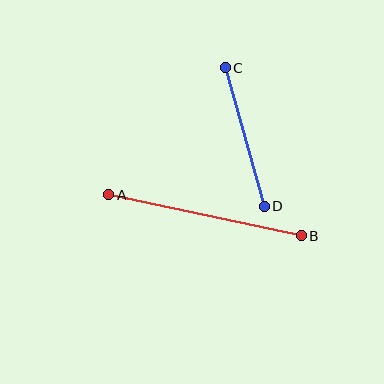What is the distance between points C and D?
The distance is approximately 144 pixels.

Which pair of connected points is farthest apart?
Points A and B are farthest apart.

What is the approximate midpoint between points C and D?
The midpoint is at approximately (245, 137) pixels.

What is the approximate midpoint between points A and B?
The midpoint is at approximately (205, 215) pixels.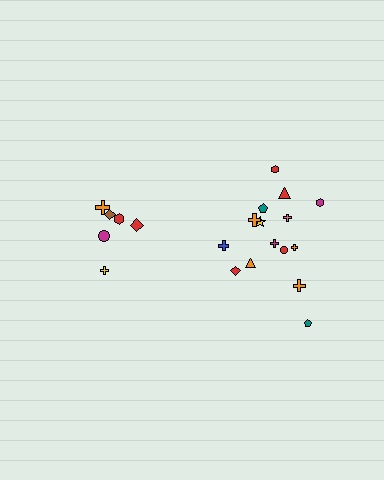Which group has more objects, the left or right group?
The right group.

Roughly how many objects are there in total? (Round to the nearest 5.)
Roughly 20 objects in total.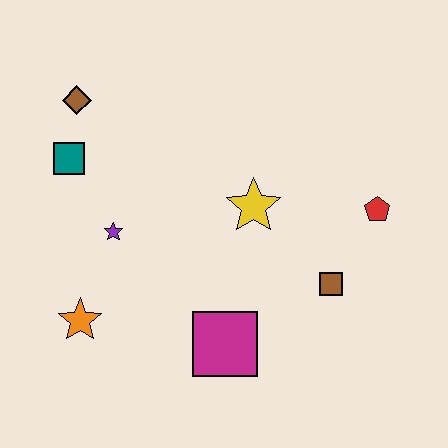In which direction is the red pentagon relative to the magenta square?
The red pentagon is to the right of the magenta square.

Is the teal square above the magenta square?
Yes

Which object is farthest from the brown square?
The brown diamond is farthest from the brown square.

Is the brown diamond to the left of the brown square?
Yes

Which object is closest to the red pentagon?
The brown square is closest to the red pentagon.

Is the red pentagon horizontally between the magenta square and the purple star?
No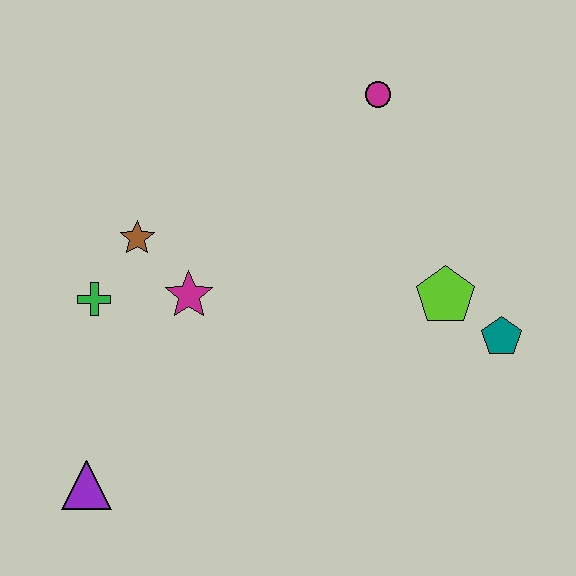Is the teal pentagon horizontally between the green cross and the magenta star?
No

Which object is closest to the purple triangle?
The green cross is closest to the purple triangle.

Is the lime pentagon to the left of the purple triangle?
No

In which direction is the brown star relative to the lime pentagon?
The brown star is to the left of the lime pentagon.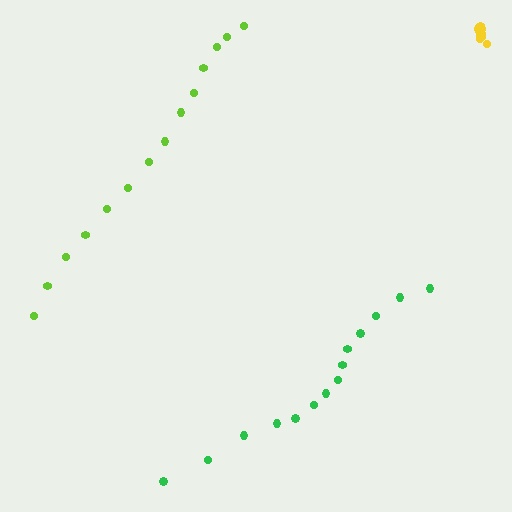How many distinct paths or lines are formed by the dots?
There are 3 distinct paths.